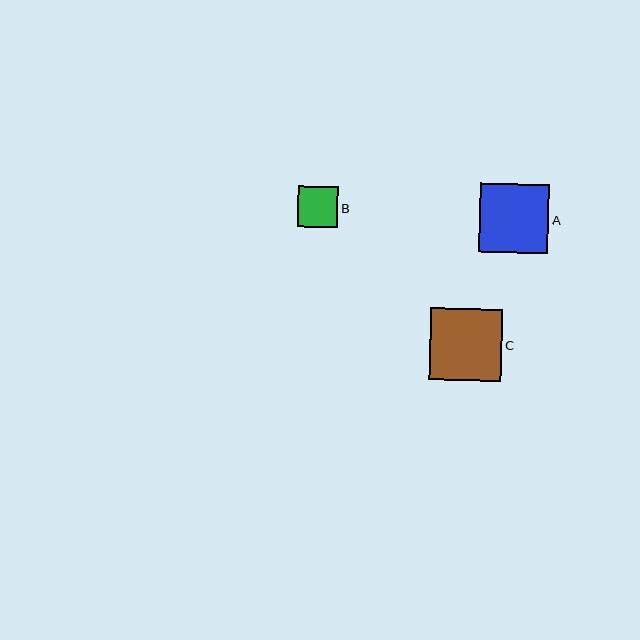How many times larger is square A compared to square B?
Square A is approximately 1.7 times the size of square B.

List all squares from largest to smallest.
From largest to smallest: C, A, B.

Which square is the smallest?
Square B is the smallest with a size of approximately 41 pixels.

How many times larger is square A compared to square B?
Square A is approximately 1.7 times the size of square B.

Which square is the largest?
Square C is the largest with a size of approximately 72 pixels.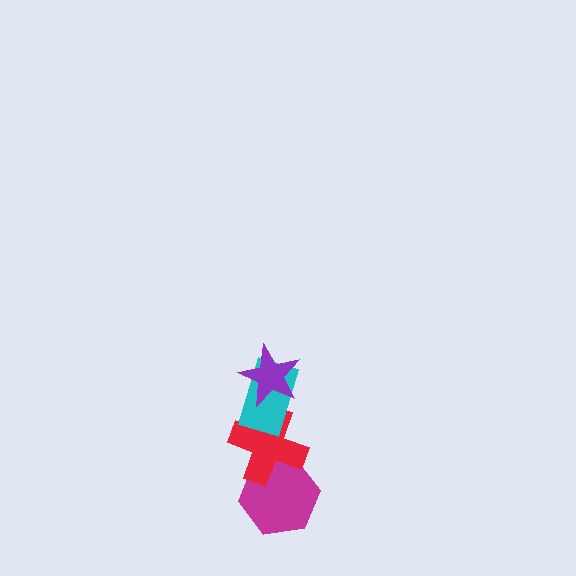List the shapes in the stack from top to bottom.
From top to bottom: the purple star, the cyan rectangle, the red cross, the magenta hexagon.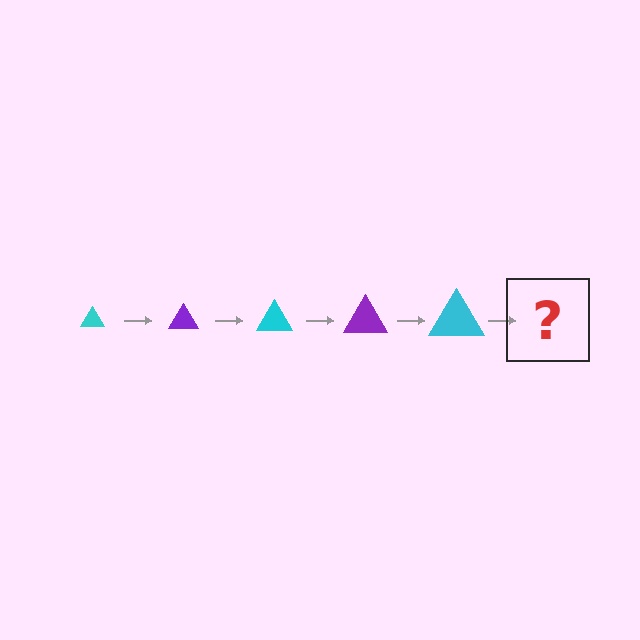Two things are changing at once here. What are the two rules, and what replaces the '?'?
The two rules are that the triangle grows larger each step and the color cycles through cyan and purple. The '?' should be a purple triangle, larger than the previous one.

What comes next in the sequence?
The next element should be a purple triangle, larger than the previous one.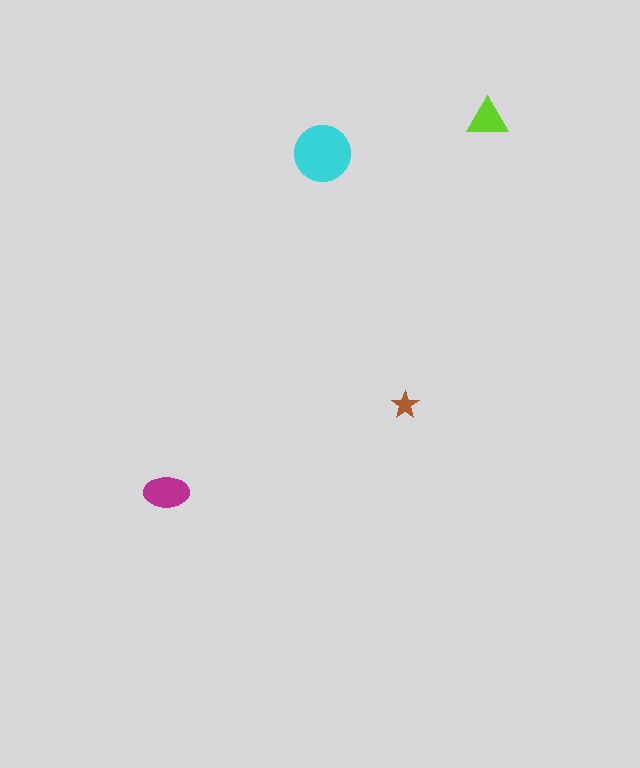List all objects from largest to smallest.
The cyan circle, the magenta ellipse, the lime triangle, the brown star.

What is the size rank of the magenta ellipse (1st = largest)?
2nd.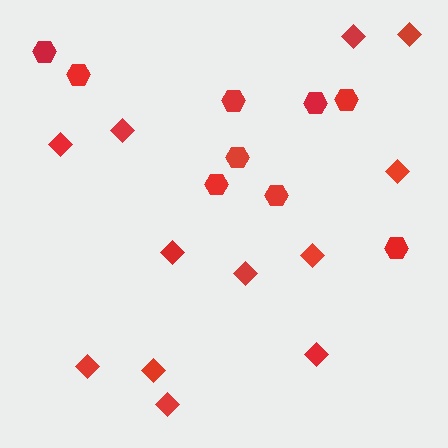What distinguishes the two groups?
There are 2 groups: one group of hexagons (9) and one group of diamonds (12).